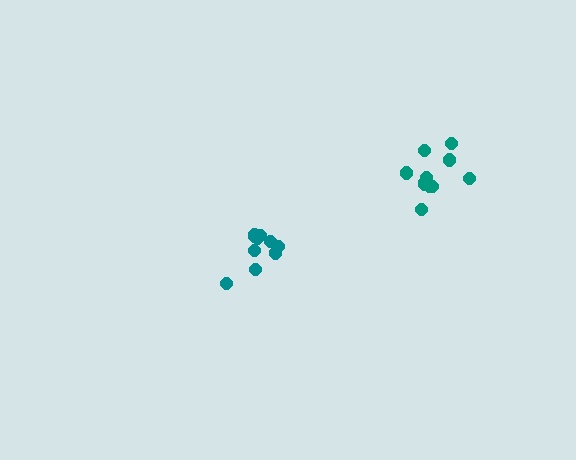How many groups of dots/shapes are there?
There are 2 groups.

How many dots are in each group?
Group 1: 11 dots, Group 2: 11 dots (22 total).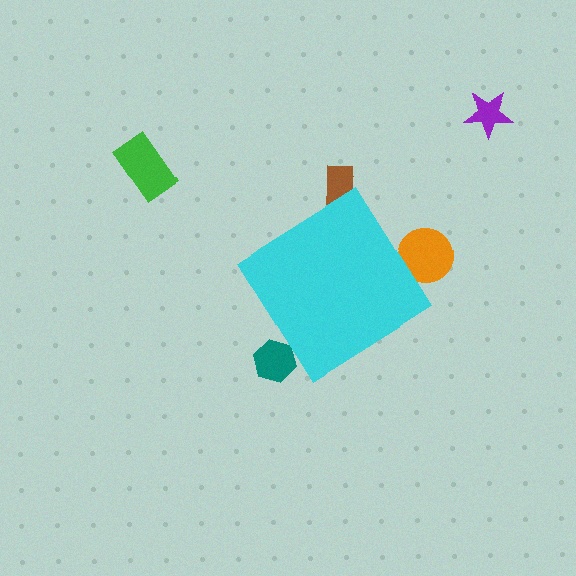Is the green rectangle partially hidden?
No, the green rectangle is fully visible.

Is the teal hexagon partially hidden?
Yes, the teal hexagon is partially hidden behind the cyan diamond.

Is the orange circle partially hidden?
Yes, the orange circle is partially hidden behind the cyan diamond.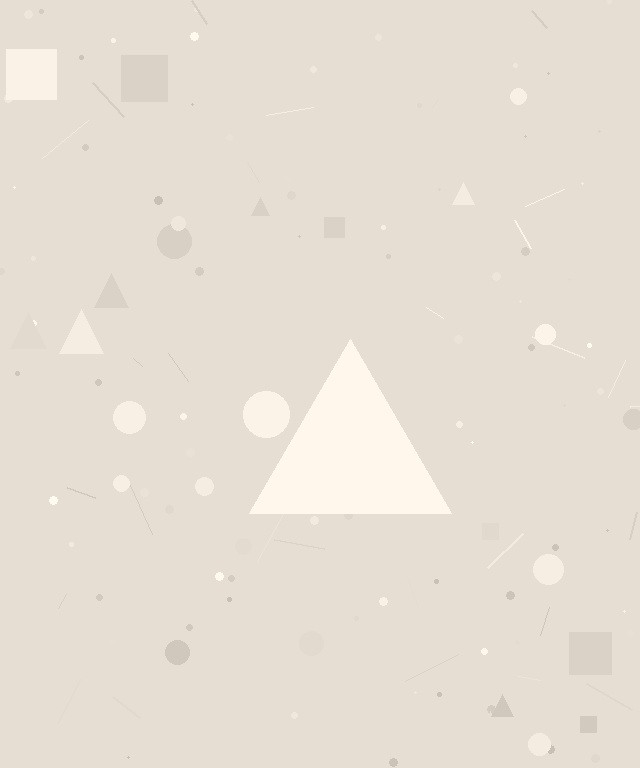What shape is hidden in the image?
A triangle is hidden in the image.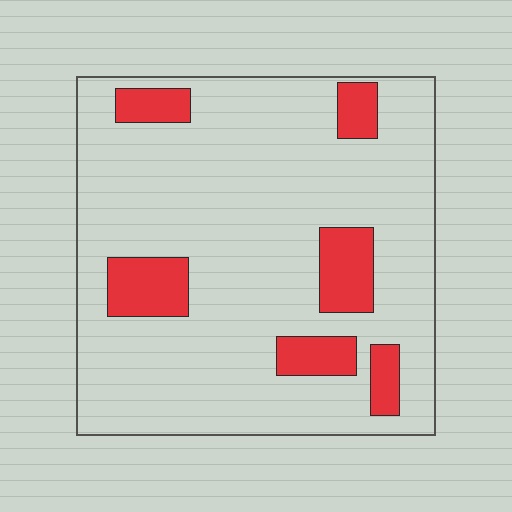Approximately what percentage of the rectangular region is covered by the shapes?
Approximately 15%.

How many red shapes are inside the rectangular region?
6.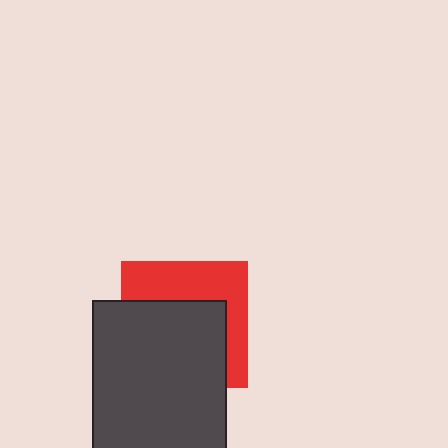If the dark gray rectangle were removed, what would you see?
You would see the complete red square.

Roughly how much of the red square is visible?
A small part of it is visible (roughly 41%).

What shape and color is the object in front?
The object in front is a dark gray rectangle.